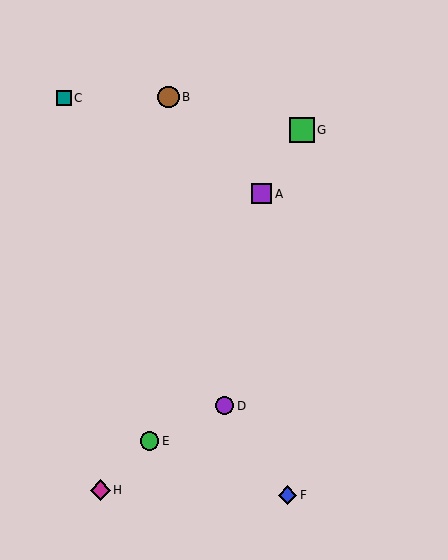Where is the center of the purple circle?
The center of the purple circle is at (225, 406).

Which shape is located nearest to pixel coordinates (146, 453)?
The green circle (labeled E) at (149, 441) is nearest to that location.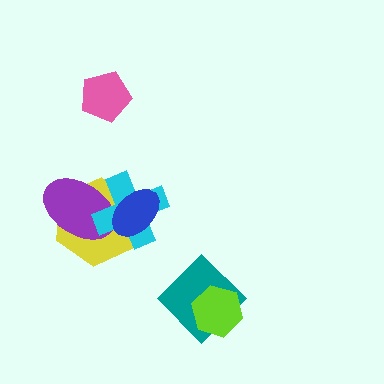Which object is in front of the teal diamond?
The lime hexagon is in front of the teal diamond.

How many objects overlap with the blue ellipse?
3 objects overlap with the blue ellipse.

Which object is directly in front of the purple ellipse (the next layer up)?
The cyan cross is directly in front of the purple ellipse.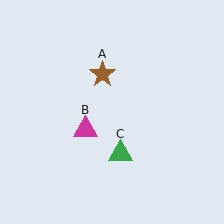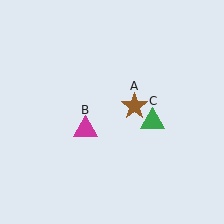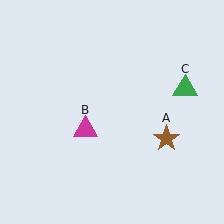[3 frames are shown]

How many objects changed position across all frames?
2 objects changed position: brown star (object A), green triangle (object C).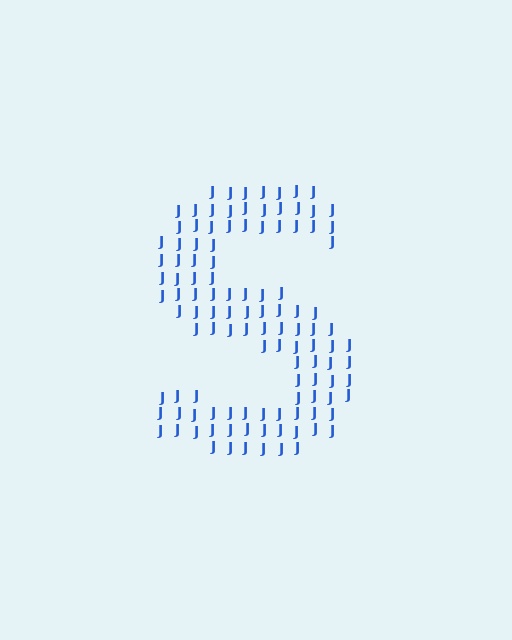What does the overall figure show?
The overall figure shows the letter S.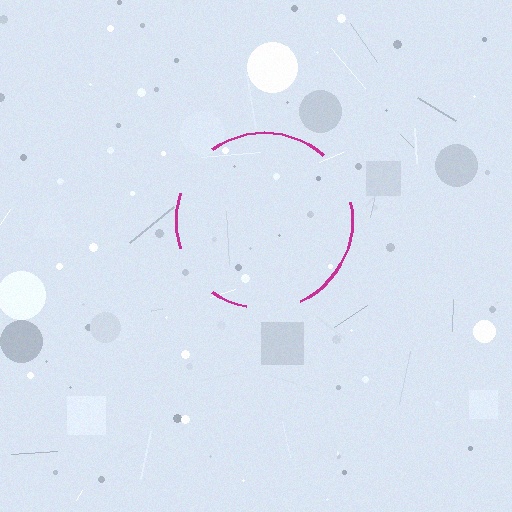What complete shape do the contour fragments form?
The contour fragments form a circle.